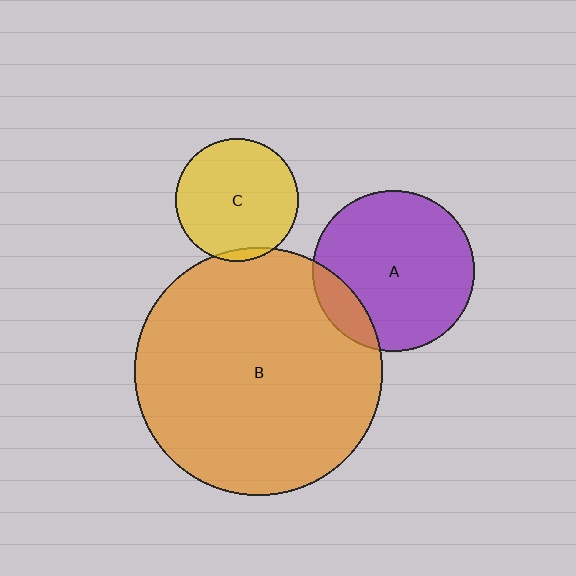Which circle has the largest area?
Circle B (orange).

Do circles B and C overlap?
Yes.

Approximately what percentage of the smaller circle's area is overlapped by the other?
Approximately 5%.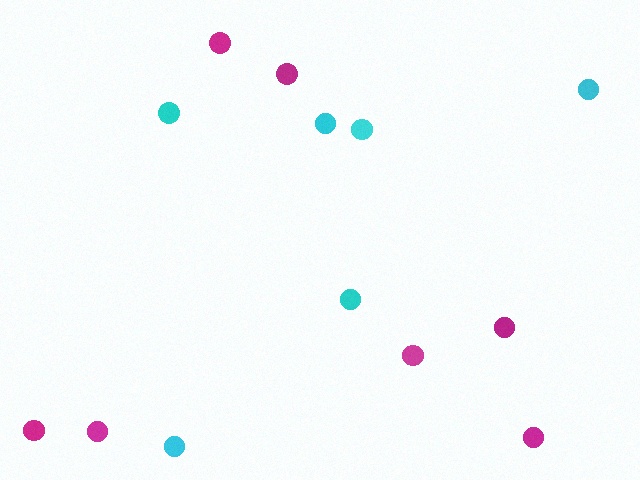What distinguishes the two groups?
There are 2 groups: one group of cyan circles (6) and one group of magenta circles (7).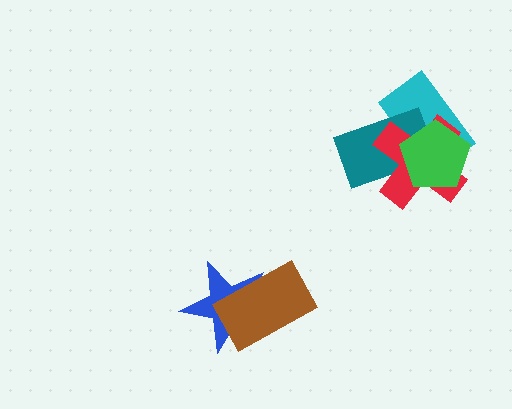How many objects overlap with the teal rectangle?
3 objects overlap with the teal rectangle.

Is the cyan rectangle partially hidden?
Yes, it is partially covered by another shape.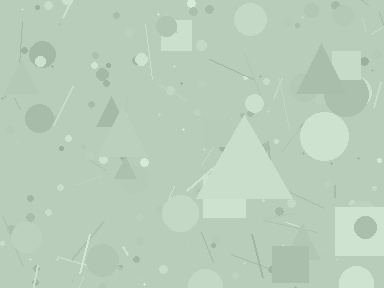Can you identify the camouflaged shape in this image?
The camouflaged shape is a triangle.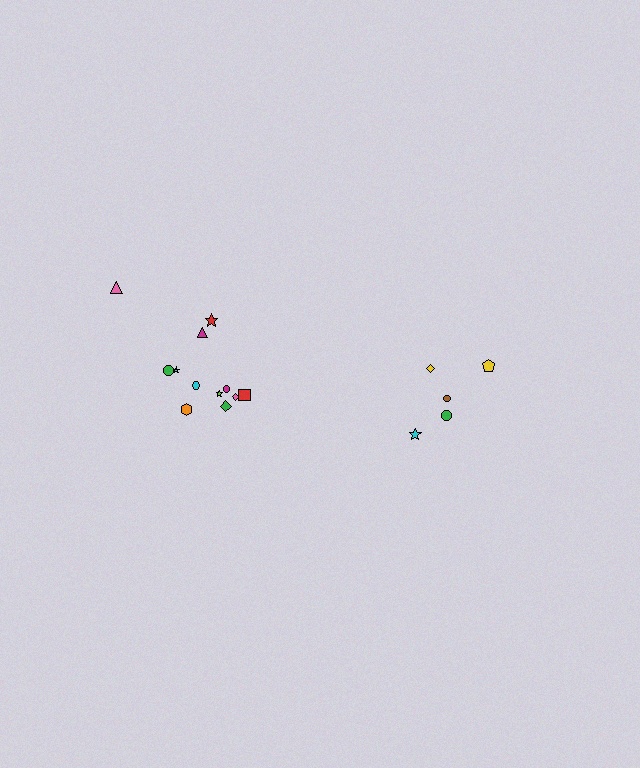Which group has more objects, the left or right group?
The left group.